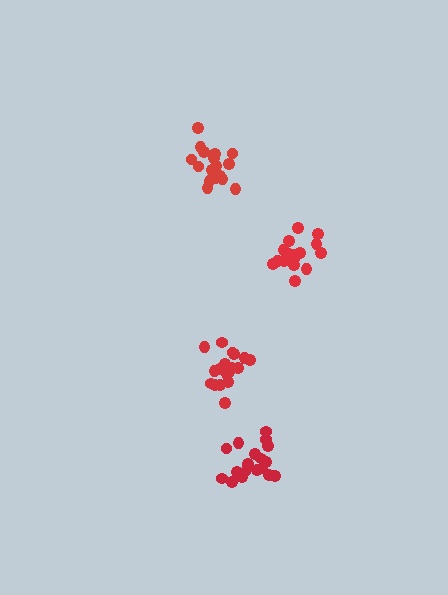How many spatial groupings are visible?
There are 4 spatial groupings.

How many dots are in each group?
Group 1: 17 dots, Group 2: 18 dots, Group 3: 16 dots, Group 4: 19 dots (70 total).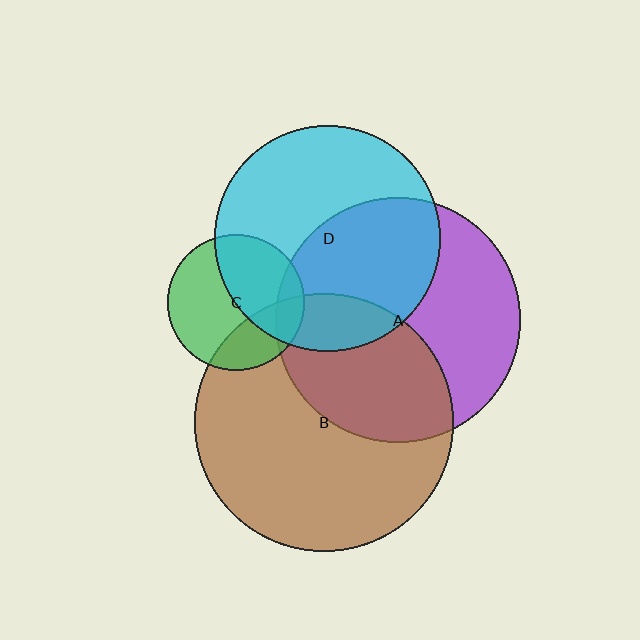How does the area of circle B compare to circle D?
Approximately 1.3 times.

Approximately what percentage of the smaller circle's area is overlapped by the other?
Approximately 45%.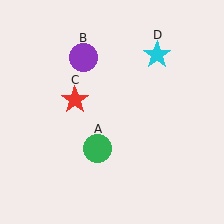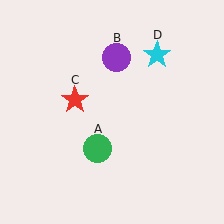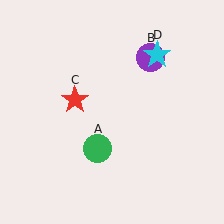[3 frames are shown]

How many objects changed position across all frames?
1 object changed position: purple circle (object B).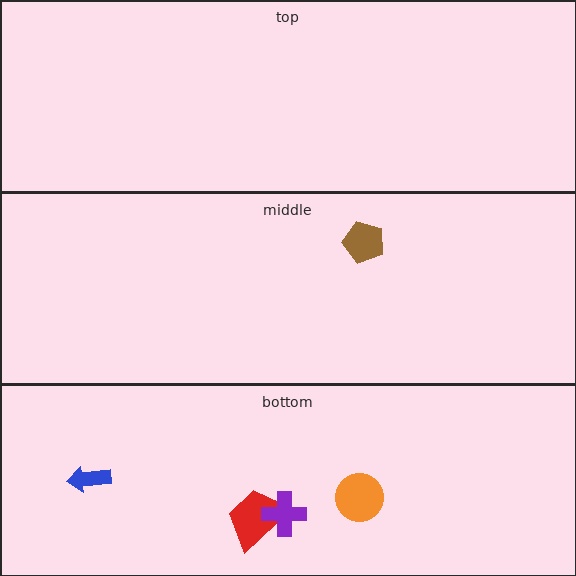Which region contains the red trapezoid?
The bottom region.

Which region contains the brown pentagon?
The middle region.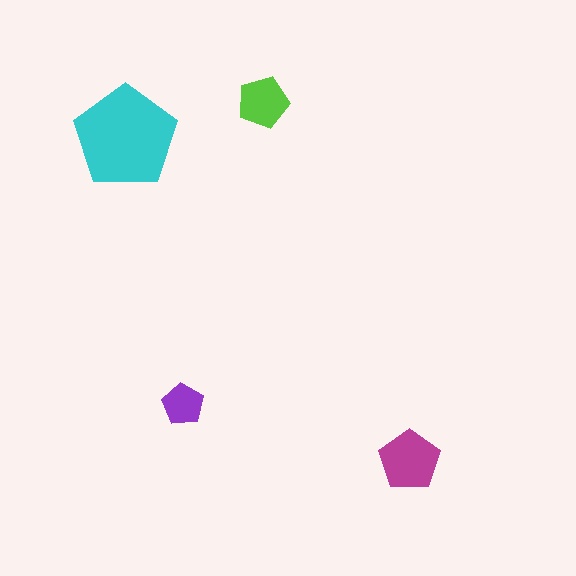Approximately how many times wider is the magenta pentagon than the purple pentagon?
About 1.5 times wider.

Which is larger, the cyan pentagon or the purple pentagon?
The cyan one.